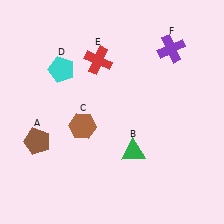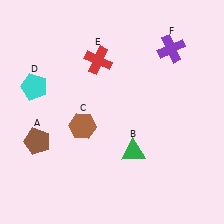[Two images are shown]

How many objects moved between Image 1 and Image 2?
1 object moved between the two images.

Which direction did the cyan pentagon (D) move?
The cyan pentagon (D) moved left.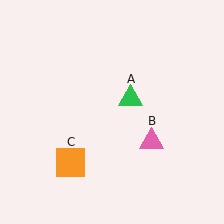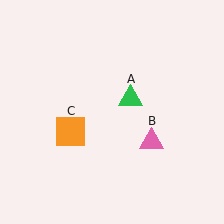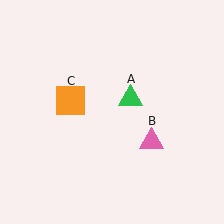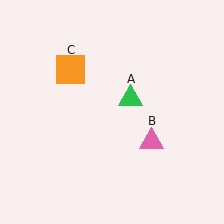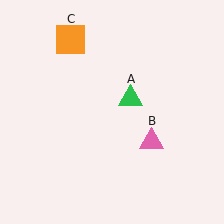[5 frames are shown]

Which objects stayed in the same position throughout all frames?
Green triangle (object A) and pink triangle (object B) remained stationary.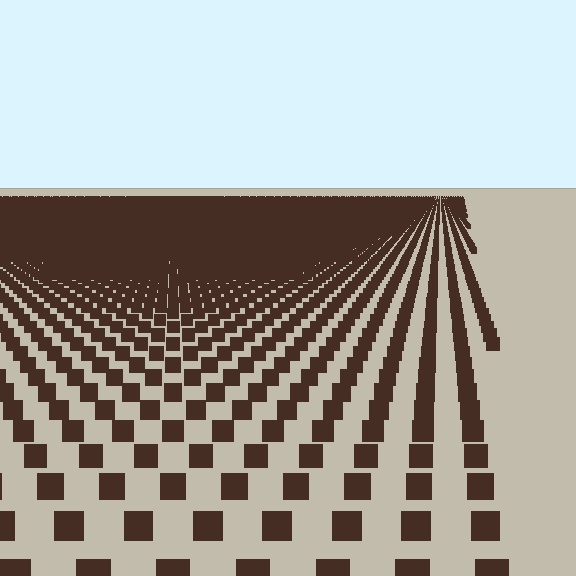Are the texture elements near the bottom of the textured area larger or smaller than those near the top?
Larger. Near the bottom, elements are closer to the viewer and appear at a bigger on-screen size.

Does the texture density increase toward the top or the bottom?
Density increases toward the top.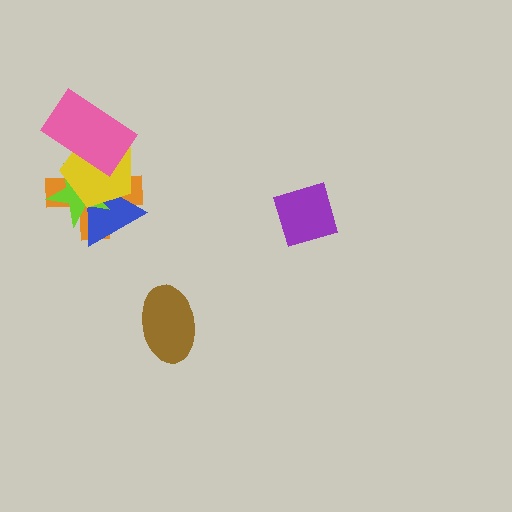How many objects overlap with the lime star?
4 objects overlap with the lime star.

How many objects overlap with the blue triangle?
3 objects overlap with the blue triangle.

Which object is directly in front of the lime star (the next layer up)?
The yellow pentagon is directly in front of the lime star.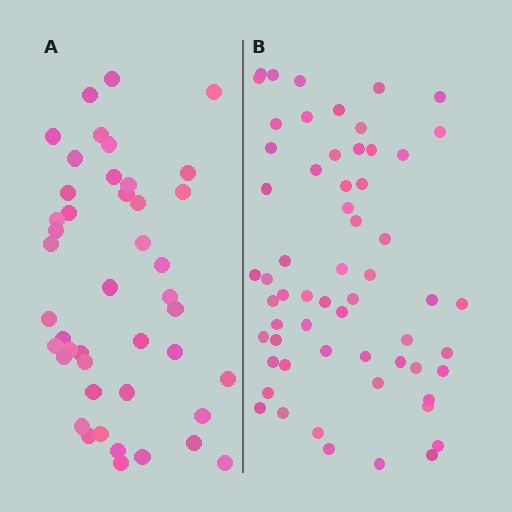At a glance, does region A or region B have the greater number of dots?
Region B (the right region) has more dots.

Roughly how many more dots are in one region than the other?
Region B has approximately 15 more dots than region A.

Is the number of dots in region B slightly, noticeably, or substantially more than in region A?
Region B has noticeably more, but not dramatically so. The ratio is roughly 1.4 to 1.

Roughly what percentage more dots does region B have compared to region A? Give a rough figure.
About 35% more.